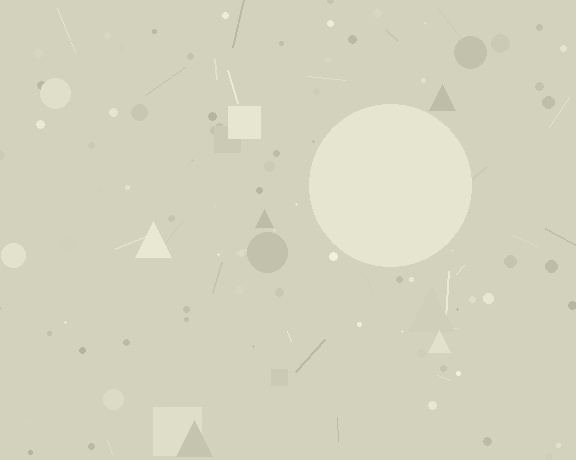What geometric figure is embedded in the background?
A circle is embedded in the background.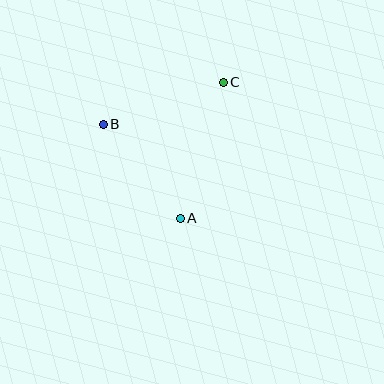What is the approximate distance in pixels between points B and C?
The distance between B and C is approximately 127 pixels.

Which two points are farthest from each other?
Points A and C are farthest from each other.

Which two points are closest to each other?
Points A and B are closest to each other.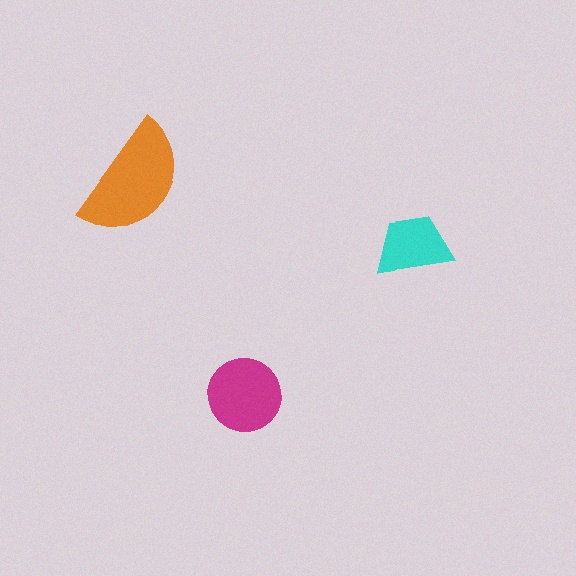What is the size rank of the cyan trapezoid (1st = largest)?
3rd.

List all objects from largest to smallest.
The orange semicircle, the magenta circle, the cyan trapezoid.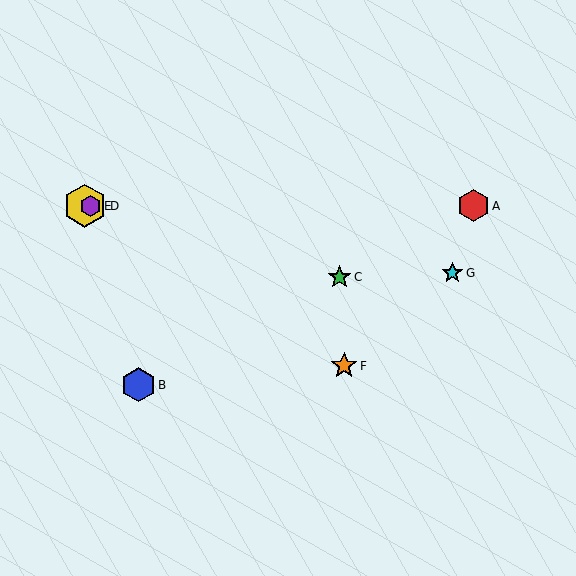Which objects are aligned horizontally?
Objects A, D, E are aligned horizontally.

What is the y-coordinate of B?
Object B is at y≈385.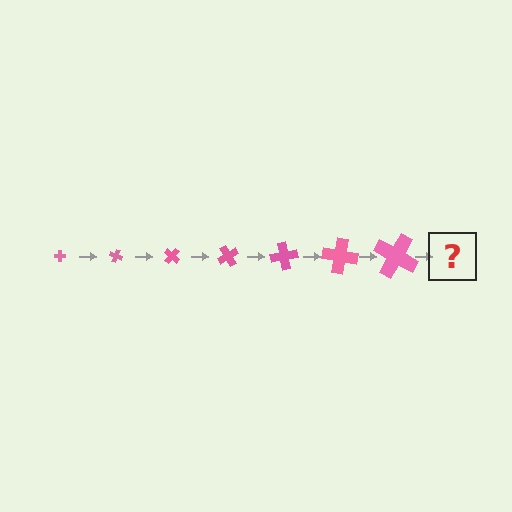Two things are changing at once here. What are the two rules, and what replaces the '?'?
The two rules are that the cross grows larger each step and it rotates 20 degrees each step. The '?' should be a cross, larger than the previous one and rotated 140 degrees from the start.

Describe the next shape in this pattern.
It should be a cross, larger than the previous one and rotated 140 degrees from the start.